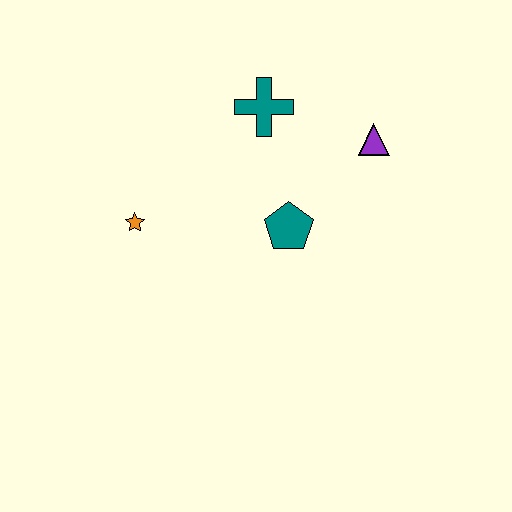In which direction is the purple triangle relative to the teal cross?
The purple triangle is to the right of the teal cross.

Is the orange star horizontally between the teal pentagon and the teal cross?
No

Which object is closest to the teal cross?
The purple triangle is closest to the teal cross.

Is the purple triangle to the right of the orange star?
Yes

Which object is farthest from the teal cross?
The orange star is farthest from the teal cross.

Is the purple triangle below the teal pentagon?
No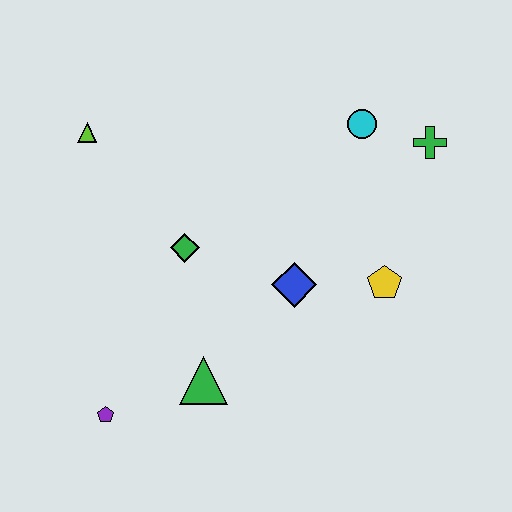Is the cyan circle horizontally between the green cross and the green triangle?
Yes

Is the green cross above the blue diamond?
Yes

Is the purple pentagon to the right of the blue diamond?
No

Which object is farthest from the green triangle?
The green cross is farthest from the green triangle.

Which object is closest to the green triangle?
The purple pentagon is closest to the green triangle.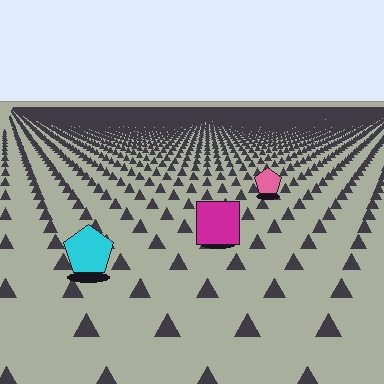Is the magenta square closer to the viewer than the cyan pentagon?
No. The cyan pentagon is closer — you can tell from the texture gradient: the ground texture is coarser near it.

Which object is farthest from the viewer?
The pink pentagon is farthest from the viewer. It appears smaller and the ground texture around it is denser.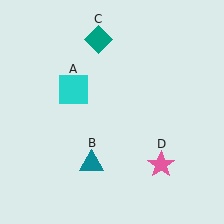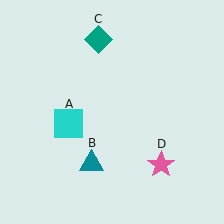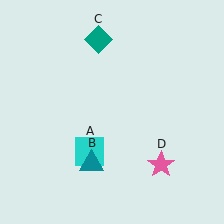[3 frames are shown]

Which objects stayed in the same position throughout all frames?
Teal triangle (object B) and teal diamond (object C) and pink star (object D) remained stationary.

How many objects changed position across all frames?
1 object changed position: cyan square (object A).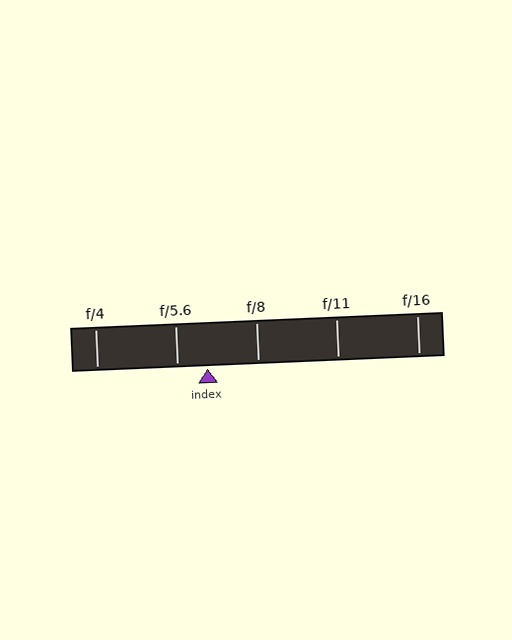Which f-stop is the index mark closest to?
The index mark is closest to f/5.6.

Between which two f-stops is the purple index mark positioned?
The index mark is between f/5.6 and f/8.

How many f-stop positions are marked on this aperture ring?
There are 5 f-stop positions marked.